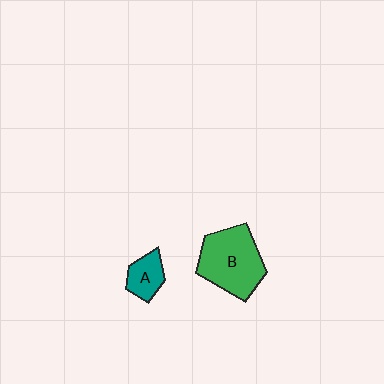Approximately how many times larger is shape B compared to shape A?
Approximately 2.5 times.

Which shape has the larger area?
Shape B (green).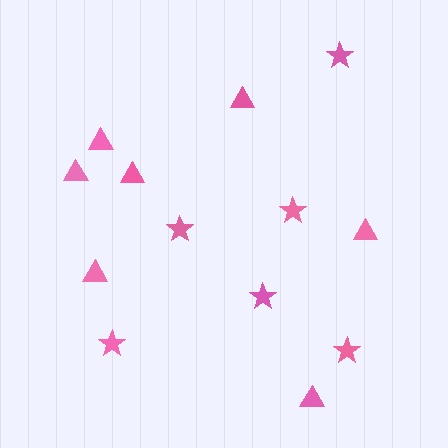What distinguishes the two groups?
There are 2 groups: one group of triangles (7) and one group of stars (6).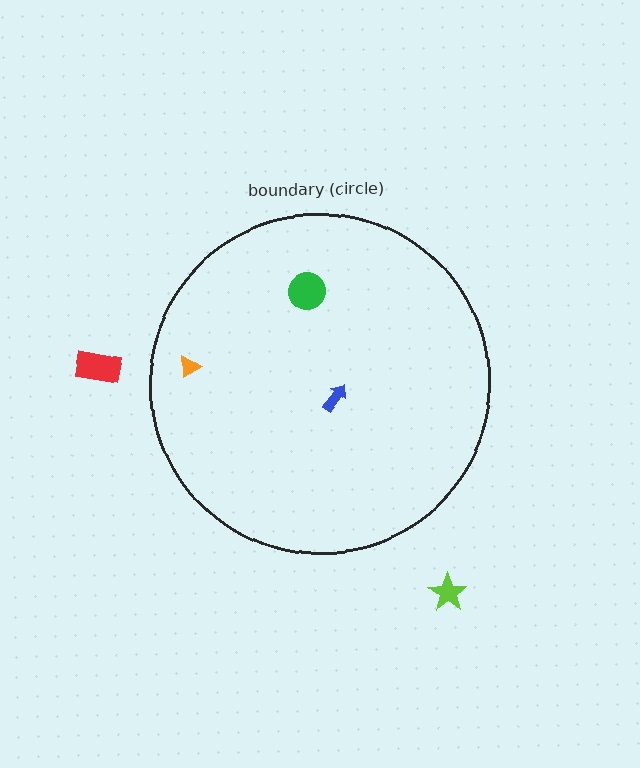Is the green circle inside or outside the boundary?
Inside.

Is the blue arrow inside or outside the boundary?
Inside.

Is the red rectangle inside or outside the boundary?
Outside.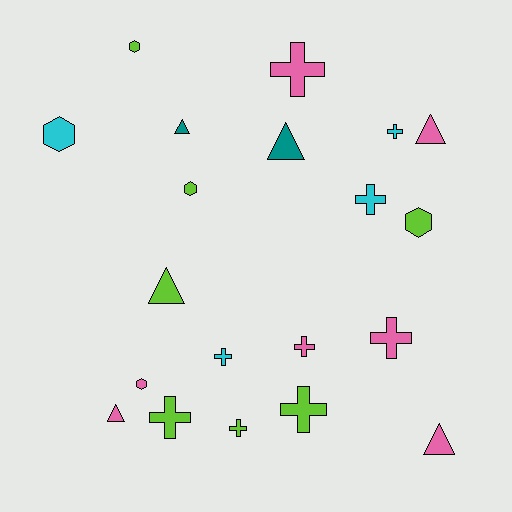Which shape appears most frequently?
Cross, with 9 objects.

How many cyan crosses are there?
There are 3 cyan crosses.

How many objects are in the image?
There are 20 objects.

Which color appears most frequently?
Pink, with 7 objects.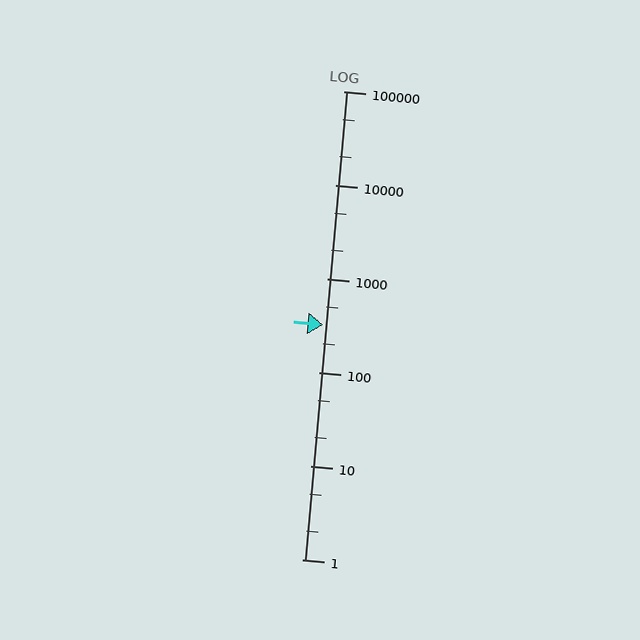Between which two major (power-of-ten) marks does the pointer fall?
The pointer is between 100 and 1000.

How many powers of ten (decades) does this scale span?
The scale spans 5 decades, from 1 to 100000.